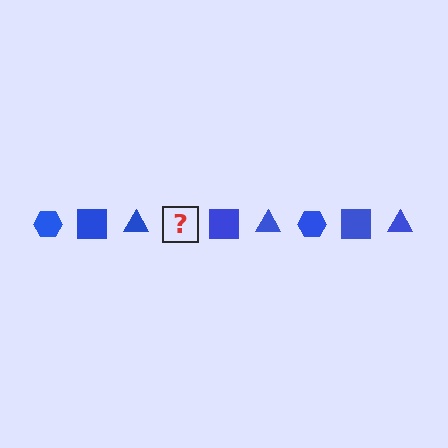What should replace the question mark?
The question mark should be replaced with a blue hexagon.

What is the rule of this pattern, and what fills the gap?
The rule is that the pattern cycles through hexagon, square, triangle shapes in blue. The gap should be filled with a blue hexagon.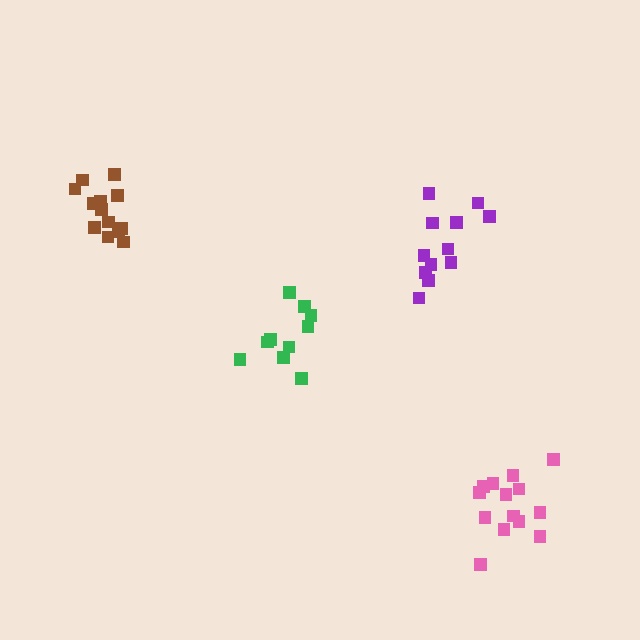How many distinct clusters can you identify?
There are 4 distinct clusters.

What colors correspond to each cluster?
The clusters are colored: green, brown, pink, purple.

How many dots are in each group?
Group 1: 10 dots, Group 2: 13 dots, Group 3: 14 dots, Group 4: 12 dots (49 total).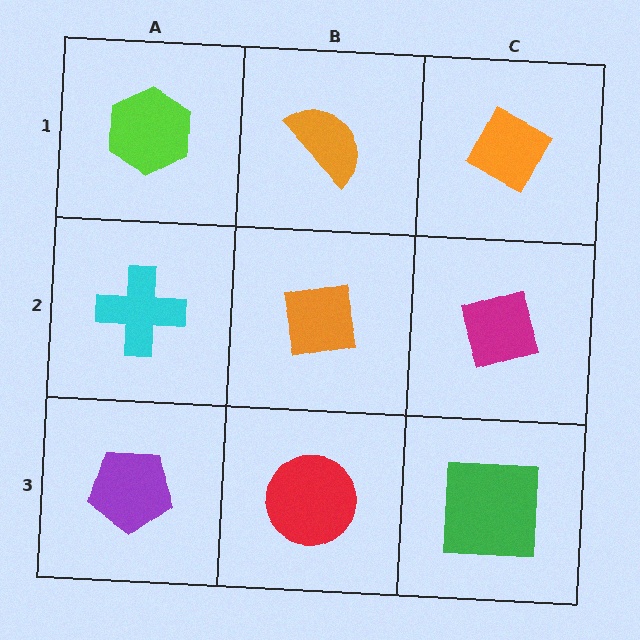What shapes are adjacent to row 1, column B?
An orange square (row 2, column B), a lime hexagon (row 1, column A), an orange diamond (row 1, column C).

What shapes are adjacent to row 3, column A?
A cyan cross (row 2, column A), a red circle (row 3, column B).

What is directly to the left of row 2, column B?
A cyan cross.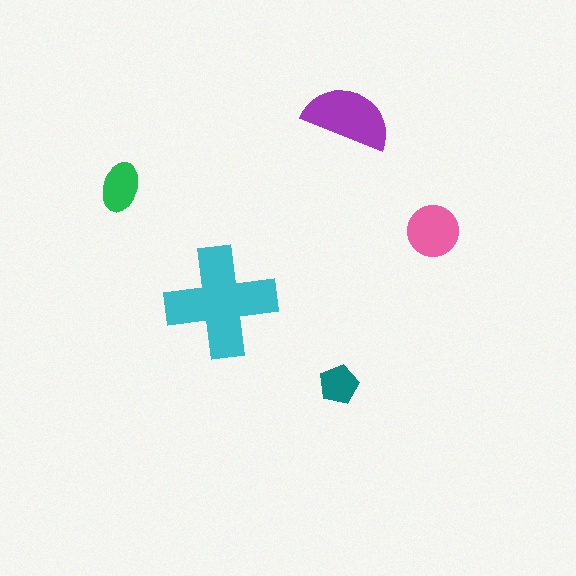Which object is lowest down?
The teal pentagon is bottommost.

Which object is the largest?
The cyan cross.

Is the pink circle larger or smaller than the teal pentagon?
Larger.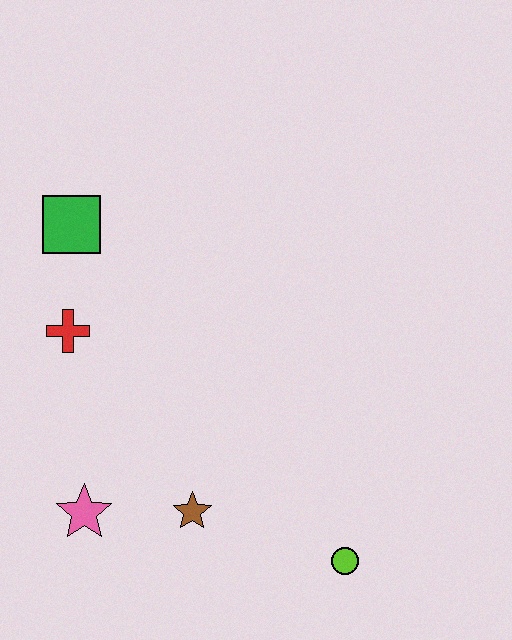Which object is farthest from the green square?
The lime circle is farthest from the green square.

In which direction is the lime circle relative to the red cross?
The lime circle is to the right of the red cross.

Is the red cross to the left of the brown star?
Yes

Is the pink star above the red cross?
No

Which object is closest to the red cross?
The green square is closest to the red cross.